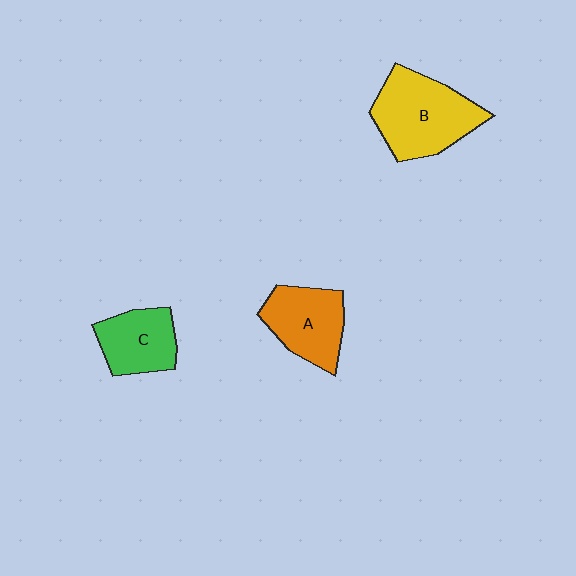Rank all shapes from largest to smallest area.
From largest to smallest: B (yellow), A (orange), C (green).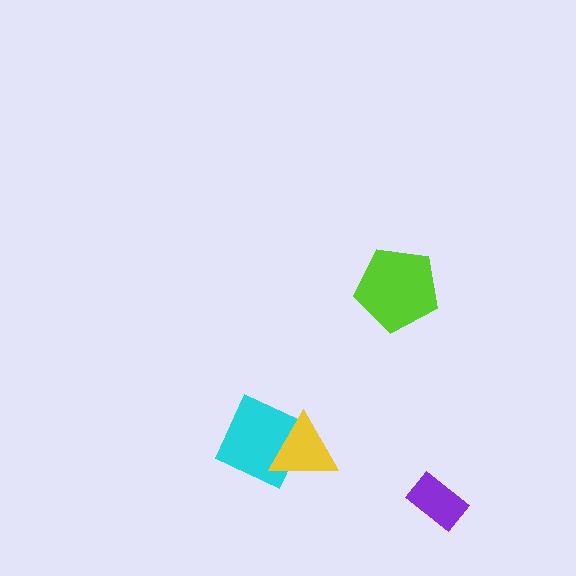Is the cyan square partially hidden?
Yes, it is partially covered by another shape.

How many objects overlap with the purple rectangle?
0 objects overlap with the purple rectangle.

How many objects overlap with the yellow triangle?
1 object overlaps with the yellow triangle.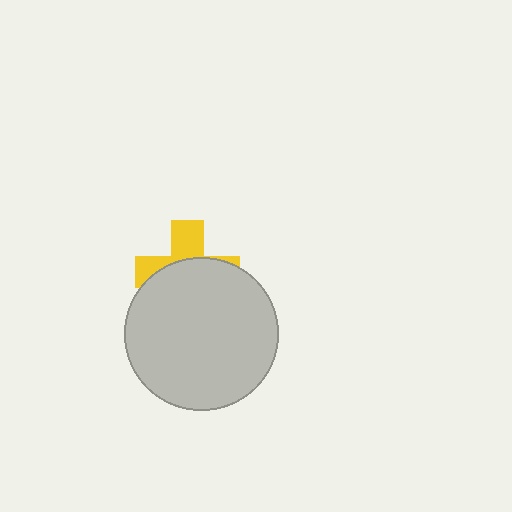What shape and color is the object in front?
The object in front is a light gray circle.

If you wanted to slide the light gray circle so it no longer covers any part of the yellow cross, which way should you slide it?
Slide it down — that is the most direct way to separate the two shapes.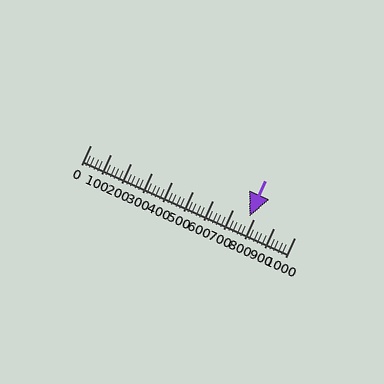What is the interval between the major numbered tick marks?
The major tick marks are spaced 100 units apart.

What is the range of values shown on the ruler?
The ruler shows values from 0 to 1000.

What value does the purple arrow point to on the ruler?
The purple arrow points to approximately 780.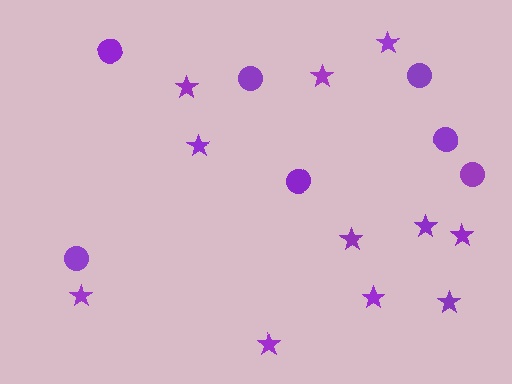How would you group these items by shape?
There are 2 groups: one group of stars (11) and one group of circles (7).